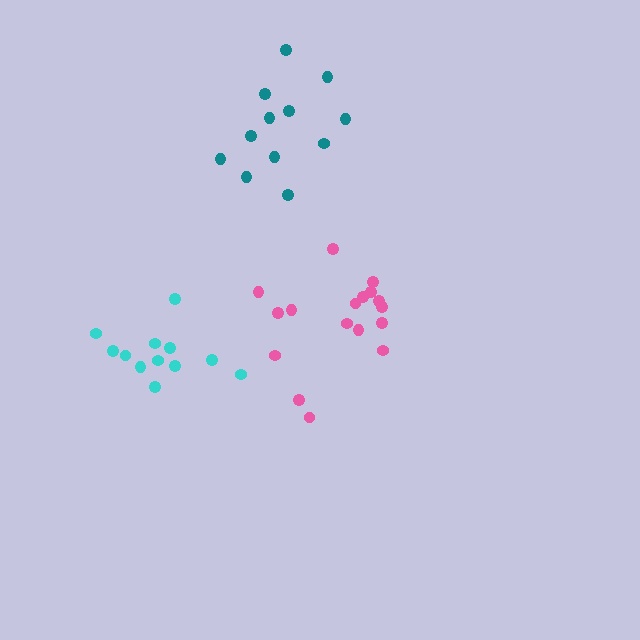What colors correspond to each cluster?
The clusters are colored: pink, teal, cyan.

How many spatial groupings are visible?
There are 3 spatial groupings.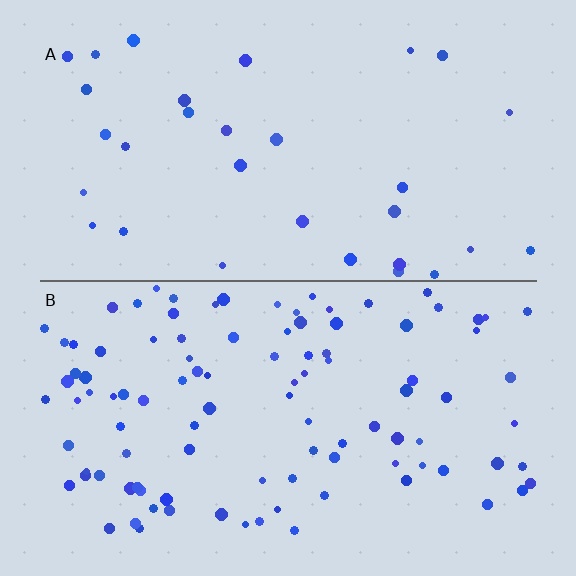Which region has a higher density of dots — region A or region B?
B (the bottom).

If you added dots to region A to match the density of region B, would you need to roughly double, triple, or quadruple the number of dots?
Approximately triple.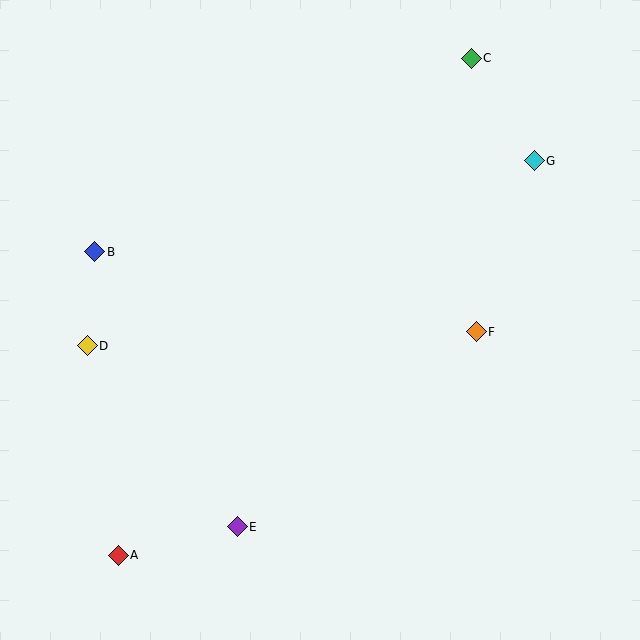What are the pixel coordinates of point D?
Point D is at (87, 346).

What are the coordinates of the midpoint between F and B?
The midpoint between F and B is at (285, 292).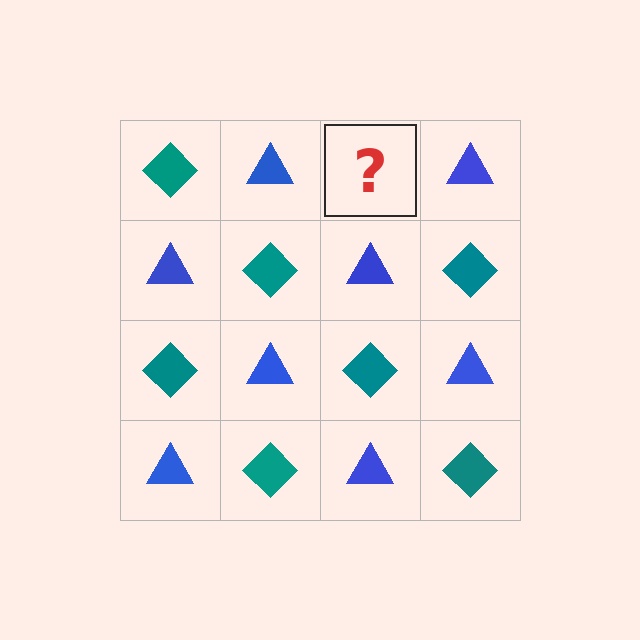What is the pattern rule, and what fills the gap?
The rule is that it alternates teal diamond and blue triangle in a checkerboard pattern. The gap should be filled with a teal diamond.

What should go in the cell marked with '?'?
The missing cell should contain a teal diamond.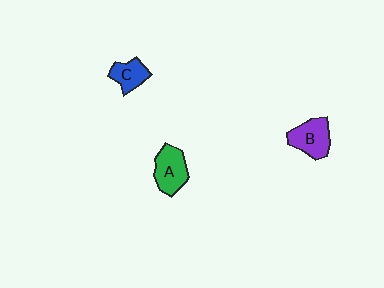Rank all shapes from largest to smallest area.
From largest to smallest: B (purple), A (green), C (blue).